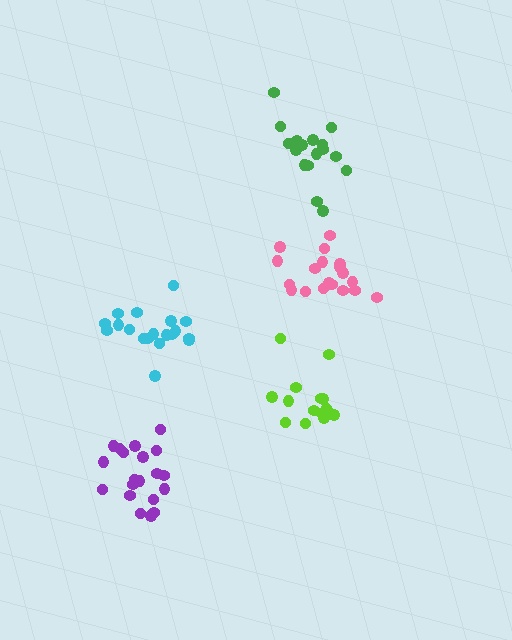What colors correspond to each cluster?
The clusters are colored: lime, green, cyan, pink, purple.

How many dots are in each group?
Group 1: 15 dots, Group 2: 18 dots, Group 3: 19 dots, Group 4: 20 dots, Group 5: 20 dots (92 total).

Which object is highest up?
The green cluster is topmost.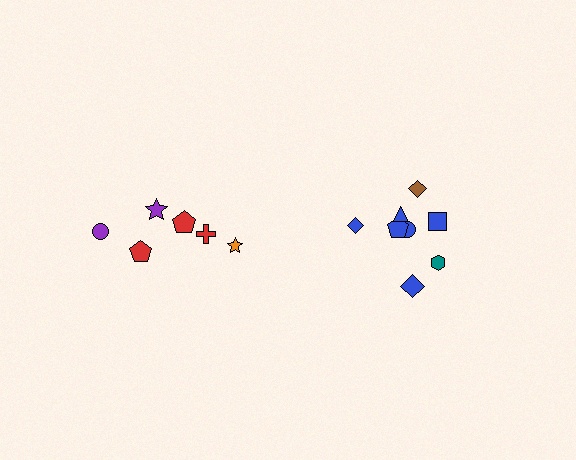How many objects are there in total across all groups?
There are 14 objects.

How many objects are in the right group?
There are 8 objects.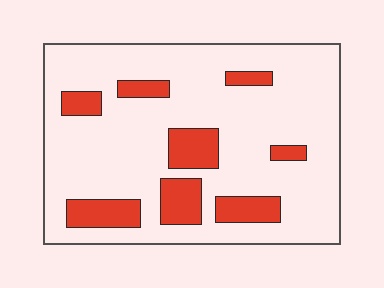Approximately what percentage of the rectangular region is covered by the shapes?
Approximately 20%.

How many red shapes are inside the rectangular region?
8.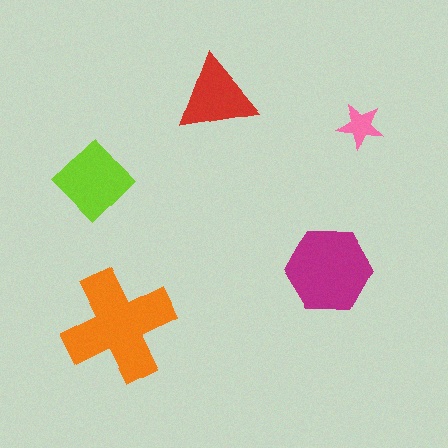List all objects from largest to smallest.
The orange cross, the magenta hexagon, the lime diamond, the red triangle, the pink star.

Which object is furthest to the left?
The lime diamond is leftmost.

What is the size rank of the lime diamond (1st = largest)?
3rd.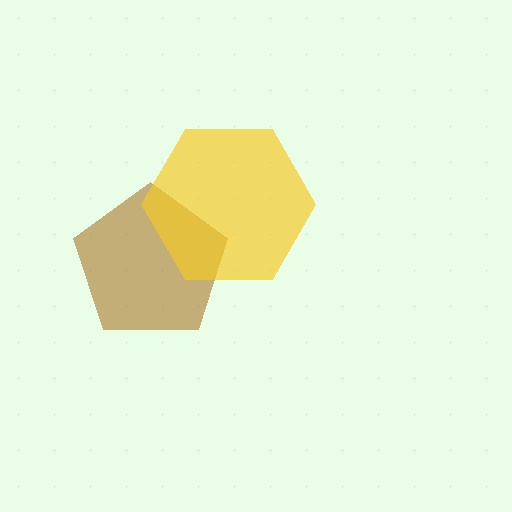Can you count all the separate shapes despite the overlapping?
Yes, there are 2 separate shapes.